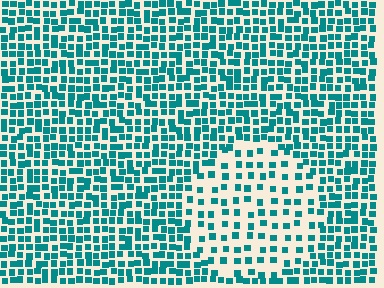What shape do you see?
I see a circle.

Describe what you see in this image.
The image contains small teal elements arranged at two different densities. A circle-shaped region is visible where the elements are less densely packed than the surrounding area.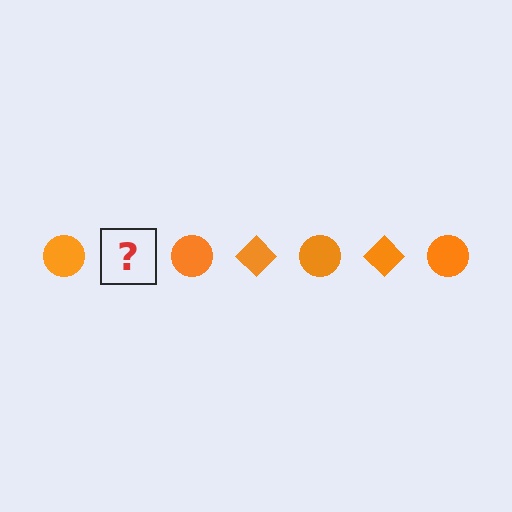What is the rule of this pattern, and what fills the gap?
The rule is that the pattern cycles through circle, diamond shapes in orange. The gap should be filled with an orange diamond.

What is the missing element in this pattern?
The missing element is an orange diamond.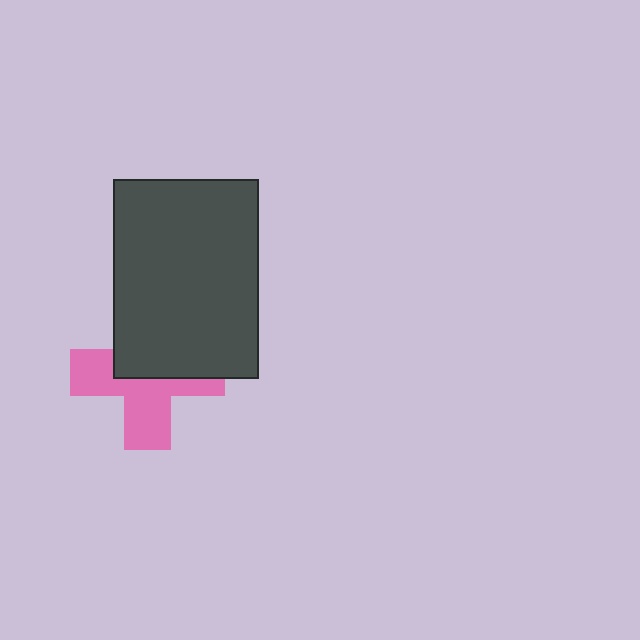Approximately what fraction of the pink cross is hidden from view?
Roughly 48% of the pink cross is hidden behind the dark gray rectangle.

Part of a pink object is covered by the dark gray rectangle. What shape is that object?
It is a cross.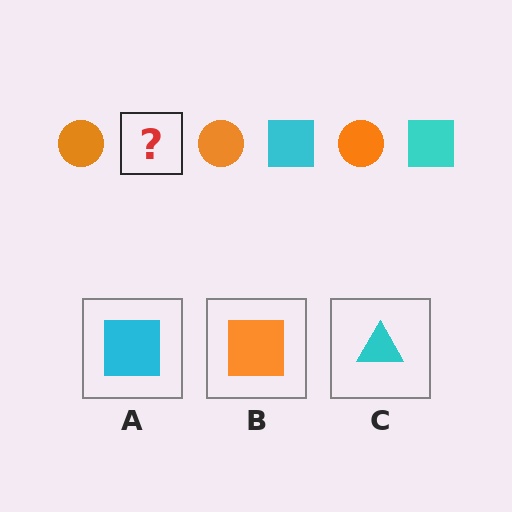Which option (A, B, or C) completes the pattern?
A.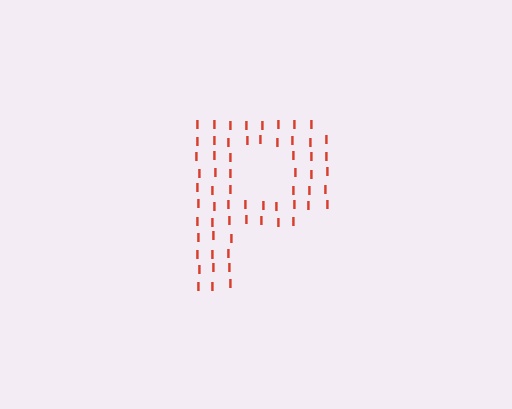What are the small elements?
The small elements are letter I's.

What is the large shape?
The large shape is the letter P.